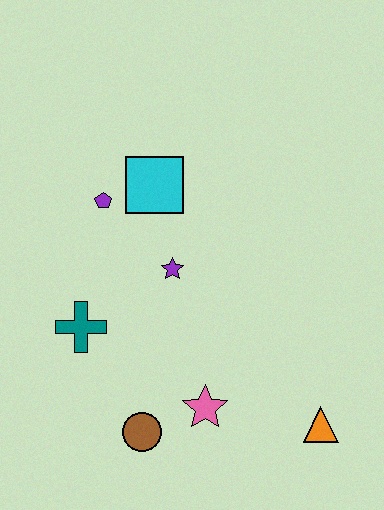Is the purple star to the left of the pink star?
Yes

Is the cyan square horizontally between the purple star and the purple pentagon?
Yes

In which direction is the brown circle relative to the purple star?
The brown circle is below the purple star.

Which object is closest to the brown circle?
The pink star is closest to the brown circle.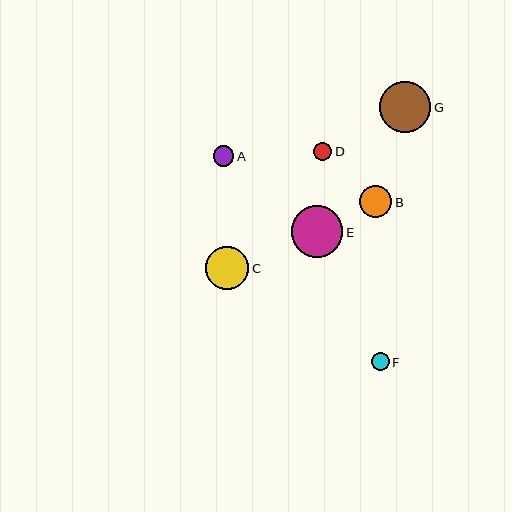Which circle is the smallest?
Circle F is the smallest with a size of approximately 18 pixels.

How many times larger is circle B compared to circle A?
Circle B is approximately 1.6 times the size of circle A.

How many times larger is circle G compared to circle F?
Circle G is approximately 2.9 times the size of circle F.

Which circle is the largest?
Circle E is the largest with a size of approximately 52 pixels.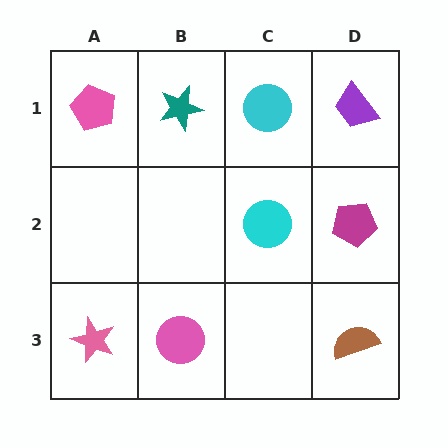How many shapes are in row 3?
3 shapes.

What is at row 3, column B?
A pink circle.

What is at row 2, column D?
A magenta pentagon.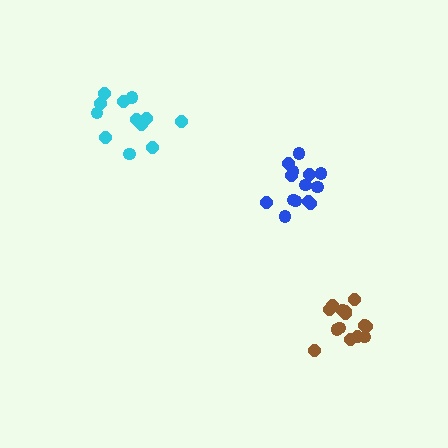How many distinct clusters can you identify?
There are 3 distinct clusters.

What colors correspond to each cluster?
The clusters are colored: blue, cyan, brown.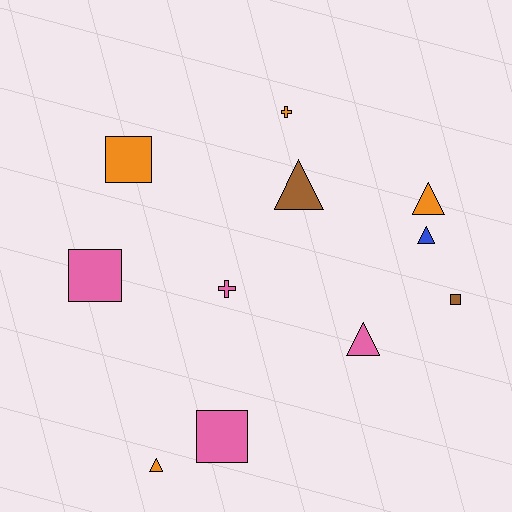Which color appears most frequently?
Pink, with 4 objects.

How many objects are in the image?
There are 11 objects.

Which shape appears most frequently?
Triangle, with 5 objects.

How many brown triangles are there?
There is 1 brown triangle.